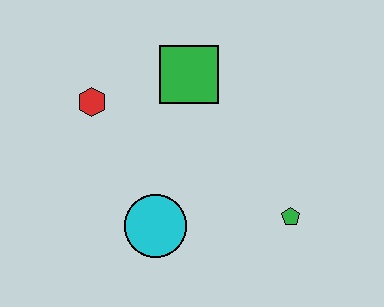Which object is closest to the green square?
The red hexagon is closest to the green square.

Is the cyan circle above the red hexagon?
No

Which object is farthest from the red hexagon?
The green pentagon is farthest from the red hexagon.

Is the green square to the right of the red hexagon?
Yes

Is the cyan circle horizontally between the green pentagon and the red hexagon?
Yes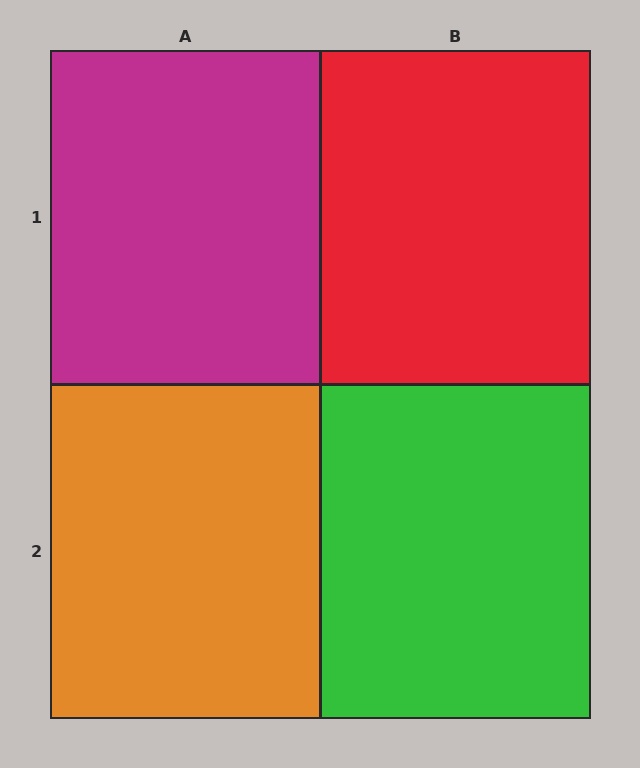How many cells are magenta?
1 cell is magenta.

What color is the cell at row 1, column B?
Red.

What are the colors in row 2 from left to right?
Orange, green.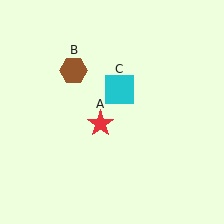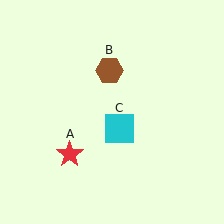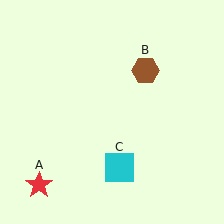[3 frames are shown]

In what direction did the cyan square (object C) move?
The cyan square (object C) moved down.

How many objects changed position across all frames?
3 objects changed position: red star (object A), brown hexagon (object B), cyan square (object C).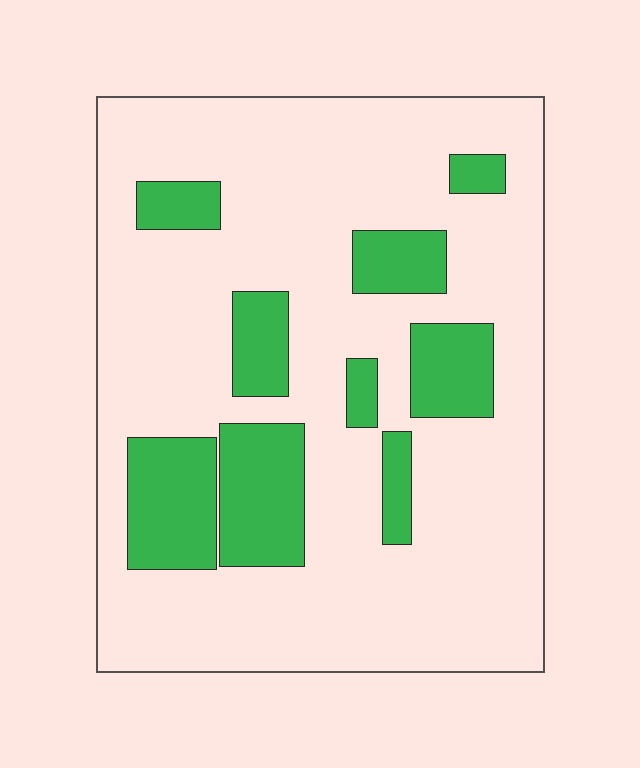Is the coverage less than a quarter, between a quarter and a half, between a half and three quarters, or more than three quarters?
Less than a quarter.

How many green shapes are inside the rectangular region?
9.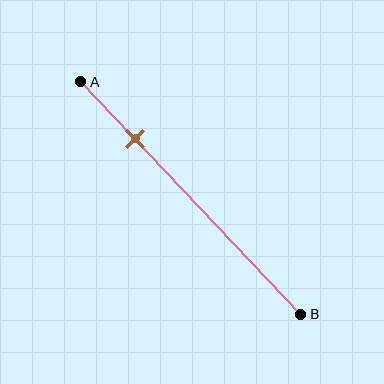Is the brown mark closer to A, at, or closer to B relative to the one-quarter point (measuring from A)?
The brown mark is approximately at the one-quarter point of segment AB.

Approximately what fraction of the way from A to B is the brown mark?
The brown mark is approximately 25% of the way from A to B.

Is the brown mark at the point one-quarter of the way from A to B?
Yes, the mark is approximately at the one-quarter point.